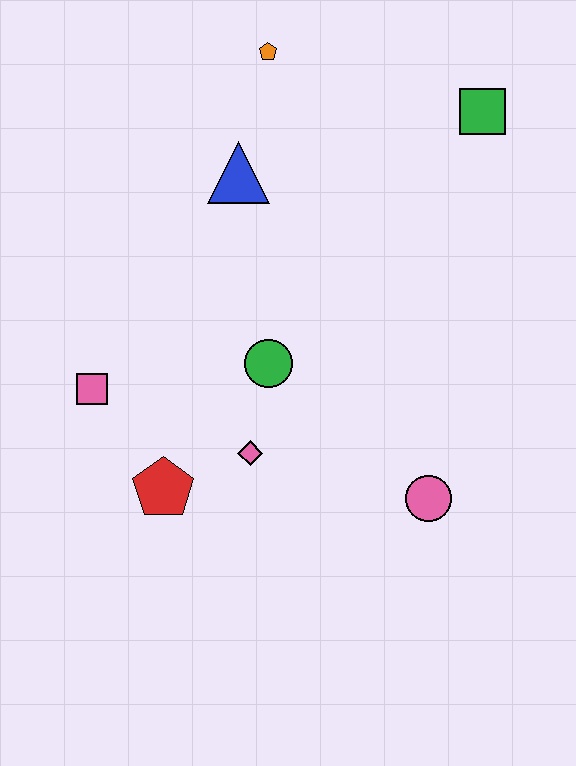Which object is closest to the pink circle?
The pink diamond is closest to the pink circle.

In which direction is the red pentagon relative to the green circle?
The red pentagon is below the green circle.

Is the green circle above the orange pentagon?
No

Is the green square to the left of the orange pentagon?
No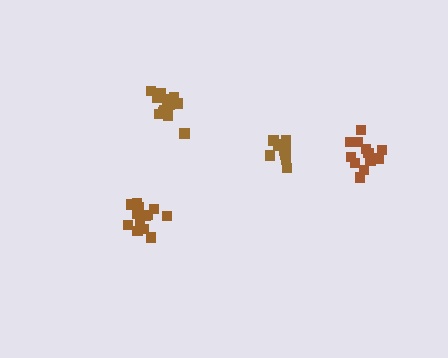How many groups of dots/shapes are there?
There are 4 groups.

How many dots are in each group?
Group 1: 13 dots, Group 2: 13 dots, Group 3: 13 dots, Group 4: 11 dots (50 total).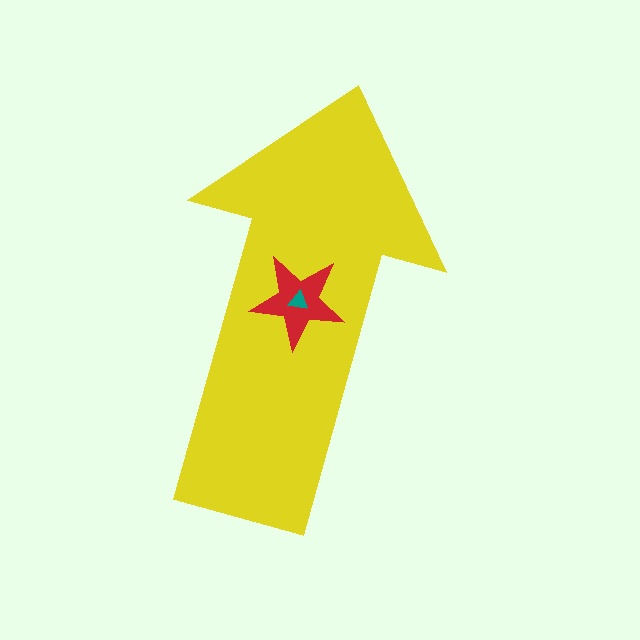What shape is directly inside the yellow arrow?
The red star.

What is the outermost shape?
The yellow arrow.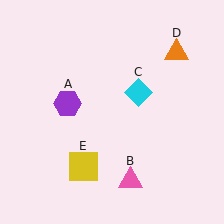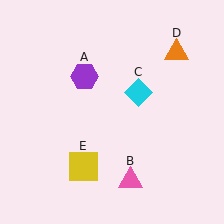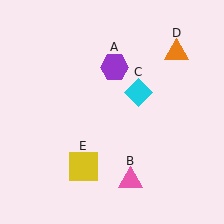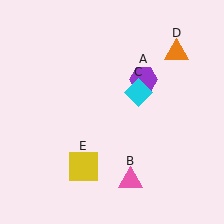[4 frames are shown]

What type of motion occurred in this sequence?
The purple hexagon (object A) rotated clockwise around the center of the scene.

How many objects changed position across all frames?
1 object changed position: purple hexagon (object A).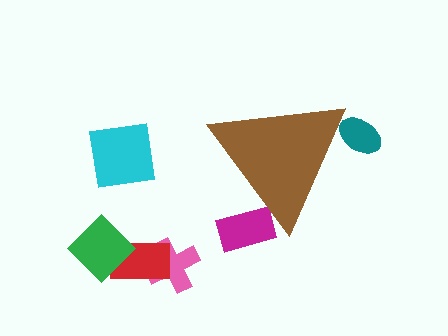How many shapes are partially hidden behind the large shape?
2 shapes are partially hidden.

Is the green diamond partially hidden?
No, the green diamond is fully visible.